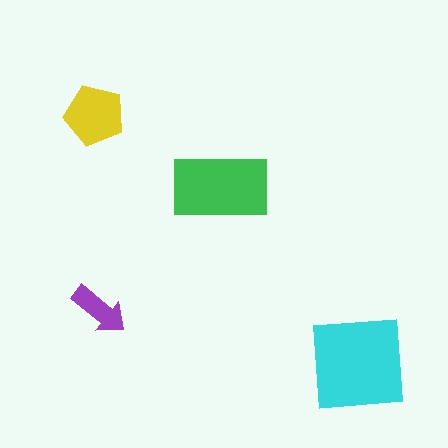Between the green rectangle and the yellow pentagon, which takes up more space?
The green rectangle.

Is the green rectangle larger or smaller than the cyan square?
Smaller.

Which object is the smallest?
The purple arrow.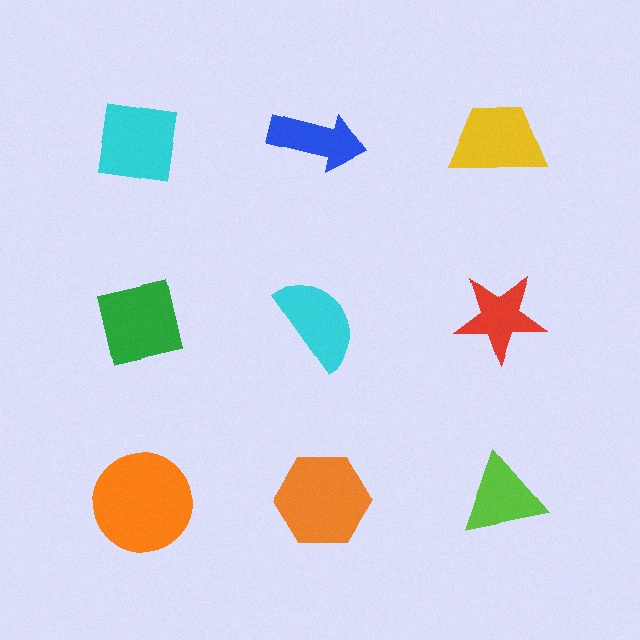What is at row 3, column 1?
An orange circle.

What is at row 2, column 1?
A green square.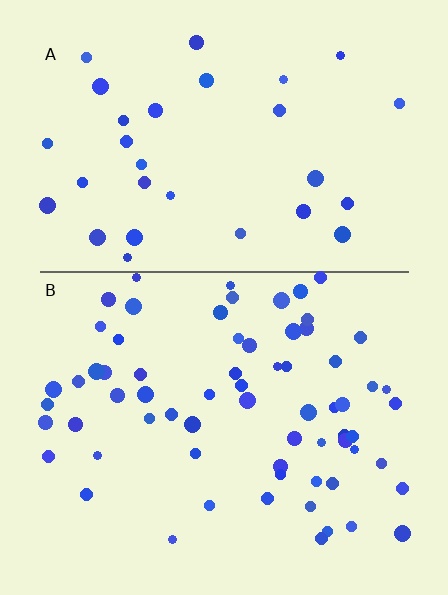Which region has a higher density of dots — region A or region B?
B (the bottom).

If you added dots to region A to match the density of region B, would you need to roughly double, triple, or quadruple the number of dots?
Approximately double.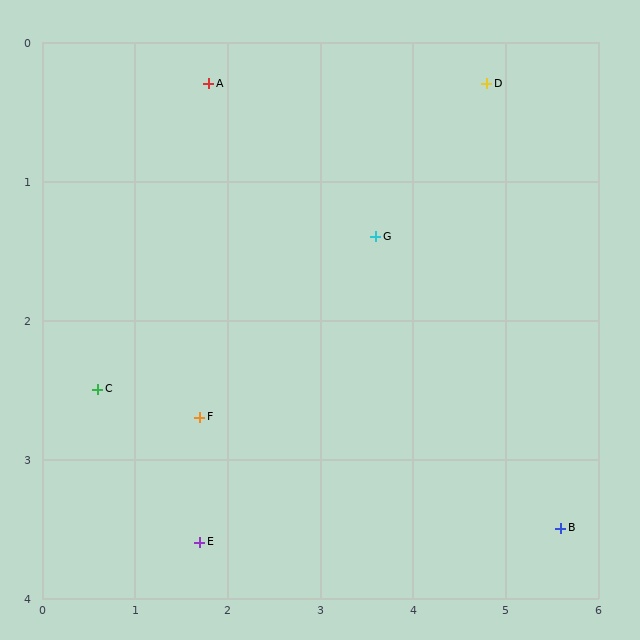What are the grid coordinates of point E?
Point E is at approximately (1.7, 3.6).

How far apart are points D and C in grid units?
Points D and C are about 4.7 grid units apart.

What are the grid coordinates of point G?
Point G is at approximately (3.6, 1.4).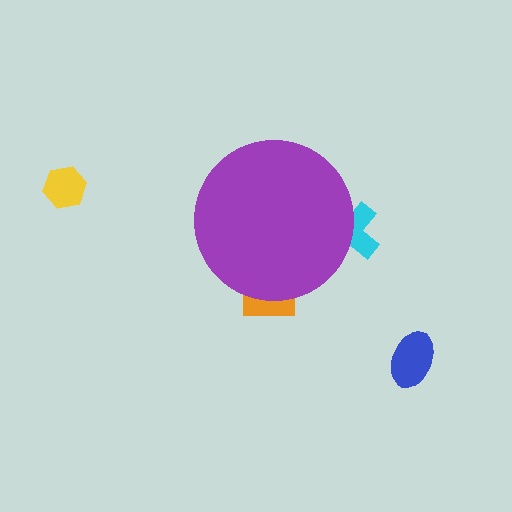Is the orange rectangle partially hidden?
Yes, the orange rectangle is partially hidden behind the purple circle.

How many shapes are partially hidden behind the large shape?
2 shapes are partially hidden.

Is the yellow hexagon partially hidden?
No, the yellow hexagon is fully visible.